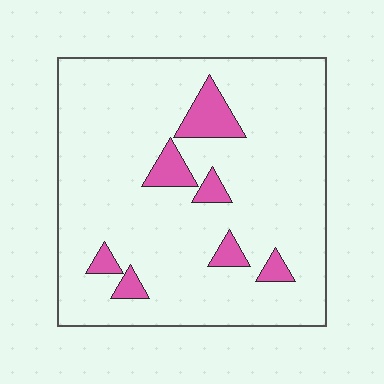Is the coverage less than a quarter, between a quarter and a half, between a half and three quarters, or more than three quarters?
Less than a quarter.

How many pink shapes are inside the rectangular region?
7.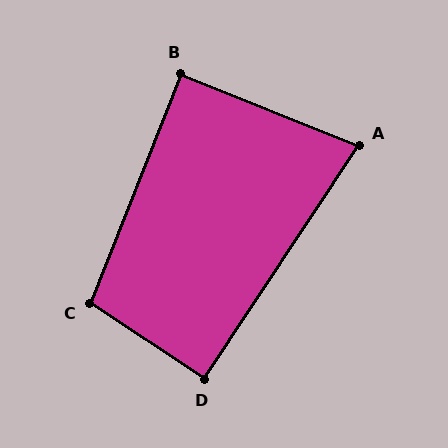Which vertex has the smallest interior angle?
A, at approximately 78 degrees.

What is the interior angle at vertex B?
Approximately 90 degrees (approximately right).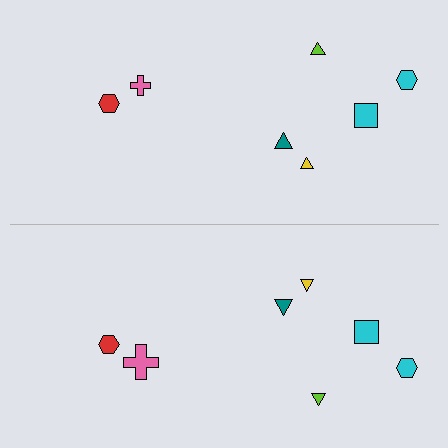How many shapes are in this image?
There are 14 shapes in this image.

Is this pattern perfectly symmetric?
No, the pattern is not perfectly symmetric. The pink cross on the bottom side has a different size than its mirror counterpart.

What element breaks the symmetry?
The pink cross on the bottom side has a different size than its mirror counterpart.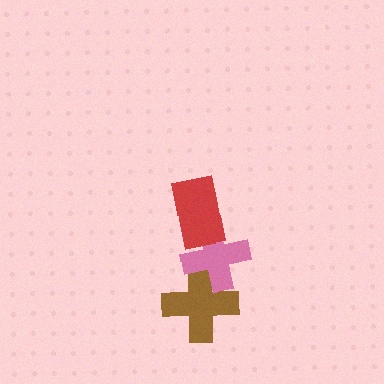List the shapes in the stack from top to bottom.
From top to bottom: the red rectangle, the pink cross, the brown cross.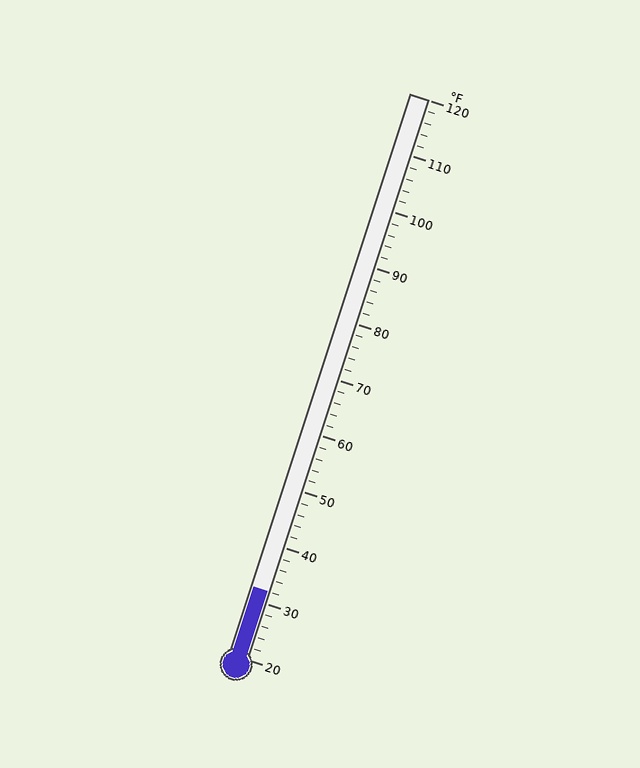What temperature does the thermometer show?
The thermometer shows approximately 32°F.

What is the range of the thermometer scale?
The thermometer scale ranges from 20°F to 120°F.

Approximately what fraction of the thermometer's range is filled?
The thermometer is filled to approximately 10% of its range.